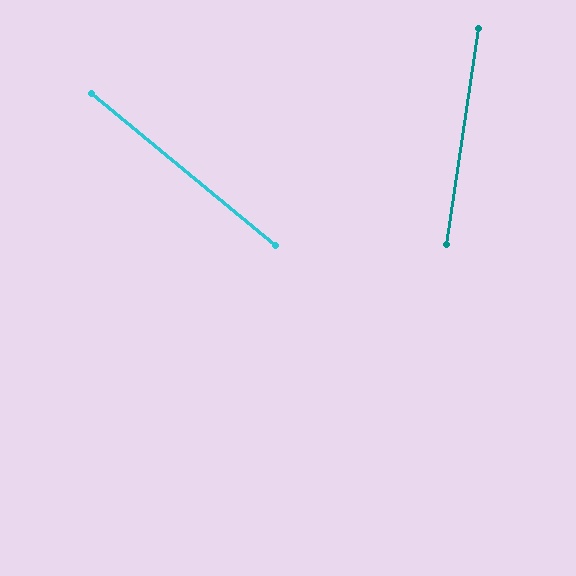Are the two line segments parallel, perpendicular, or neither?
Neither parallel nor perpendicular — they differ by about 59°.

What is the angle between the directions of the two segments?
Approximately 59 degrees.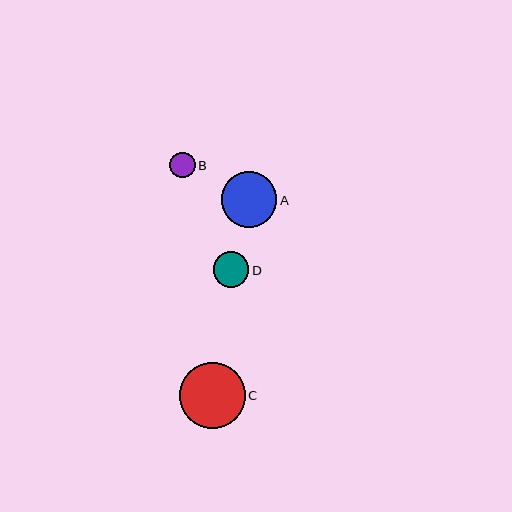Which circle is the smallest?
Circle B is the smallest with a size of approximately 26 pixels.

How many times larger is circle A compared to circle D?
Circle A is approximately 1.6 times the size of circle D.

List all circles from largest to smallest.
From largest to smallest: C, A, D, B.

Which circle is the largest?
Circle C is the largest with a size of approximately 66 pixels.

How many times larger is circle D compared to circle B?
Circle D is approximately 1.4 times the size of circle B.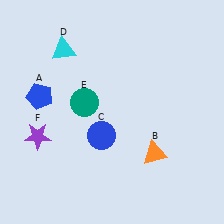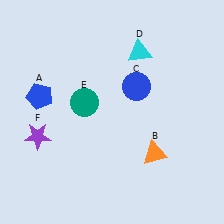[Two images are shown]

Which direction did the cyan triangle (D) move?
The cyan triangle (D) moved right.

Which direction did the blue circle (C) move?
The blue circle (C) moved up.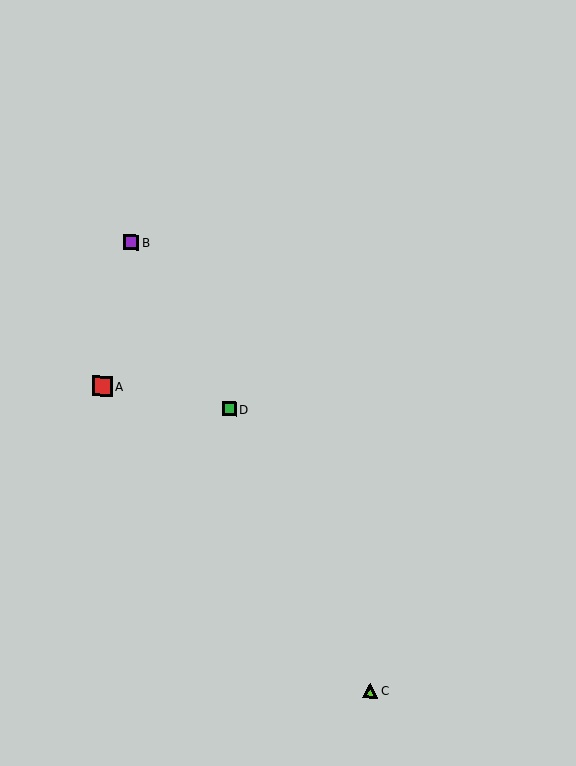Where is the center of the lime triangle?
The center of the lime triangle is at (370, 691).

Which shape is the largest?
The red square (labeled A) is the largest.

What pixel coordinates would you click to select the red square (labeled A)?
Click at (102, 386) to select the red square A.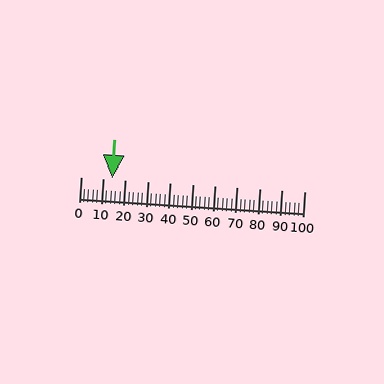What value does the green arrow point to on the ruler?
The green arrow points to approximately 14.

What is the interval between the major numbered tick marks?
The major tick marks are spaced 10 units apart.